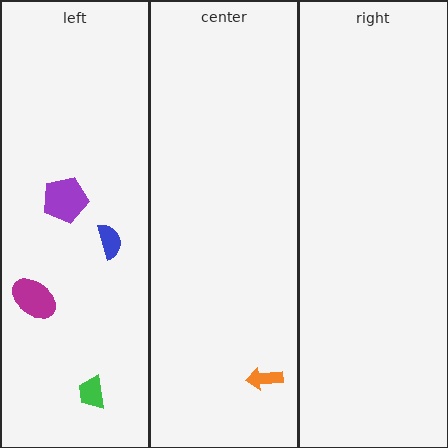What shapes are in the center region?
The orange arrow.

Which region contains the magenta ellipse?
The left region.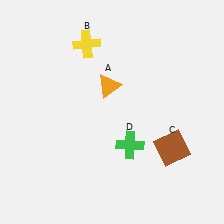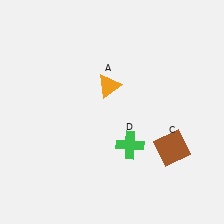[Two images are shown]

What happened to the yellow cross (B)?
The yellow cross (B) was removed in Image 2. It was in the top-left area of Image 1.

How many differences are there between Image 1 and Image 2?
There is 1 difference between the two images.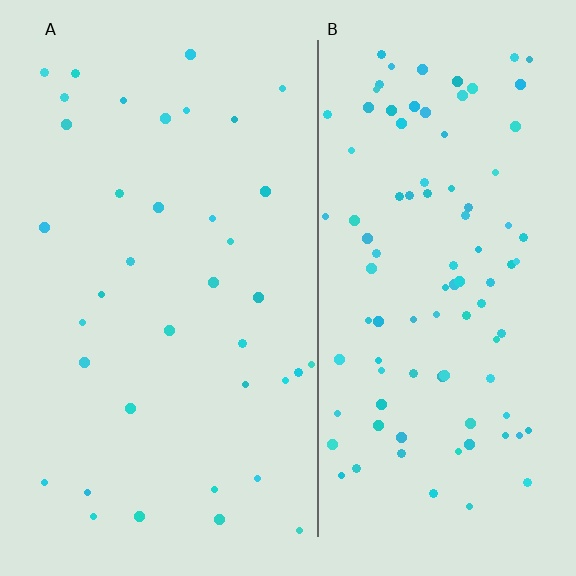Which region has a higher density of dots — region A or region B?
B (the right).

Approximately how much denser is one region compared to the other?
Approximately 2.6× — region B over region A.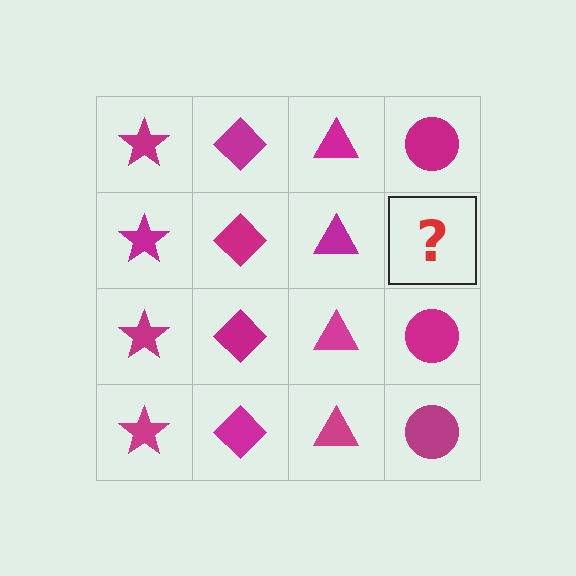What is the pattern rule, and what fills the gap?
The rule is that each column has a consistent shape. The gap should be filled with a magenta circle.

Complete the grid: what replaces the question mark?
The question mark should be replaced with a magenta circle.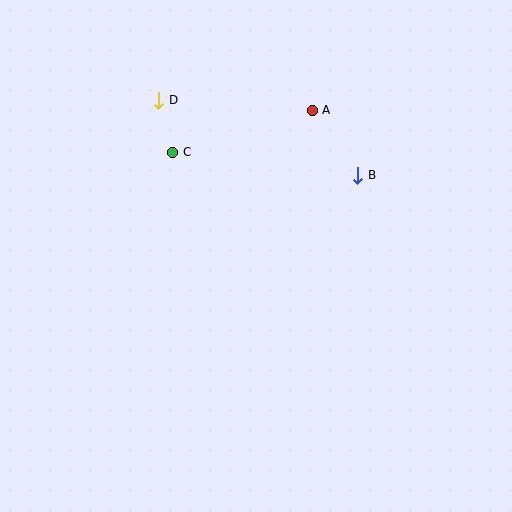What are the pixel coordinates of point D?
Point D is at (159, 100).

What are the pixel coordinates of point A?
Point A is at (312, 110).